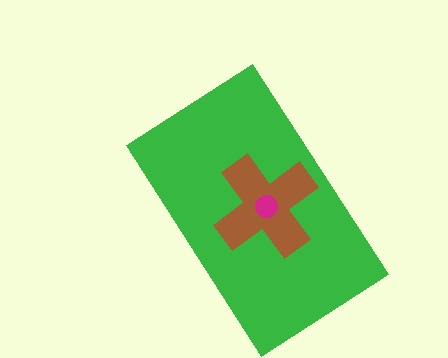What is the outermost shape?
The green rectangle.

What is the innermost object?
The magenta circle.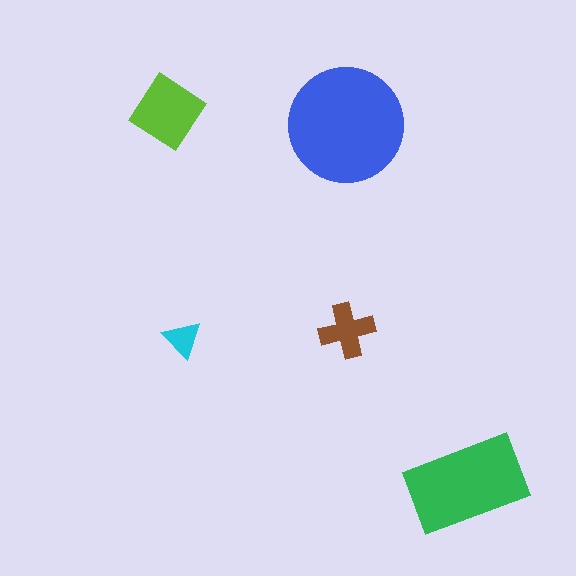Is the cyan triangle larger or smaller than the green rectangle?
Smaller.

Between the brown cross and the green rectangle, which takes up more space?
The green rectangle.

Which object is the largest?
The blue circle.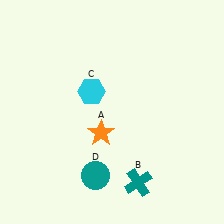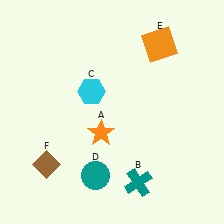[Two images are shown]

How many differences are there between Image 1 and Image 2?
There are 2 differences between the two images.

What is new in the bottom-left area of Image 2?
A brown diamond (F) was added in the bottom-left area of Image 2.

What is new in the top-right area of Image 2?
An orange square (E) was added in the top-right area of Image 2.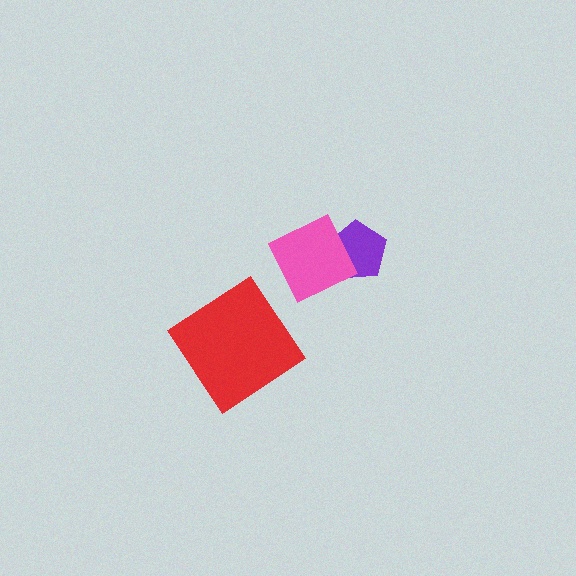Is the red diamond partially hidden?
No, no other shape covers it.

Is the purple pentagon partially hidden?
Yes, it is partially covered by another shape.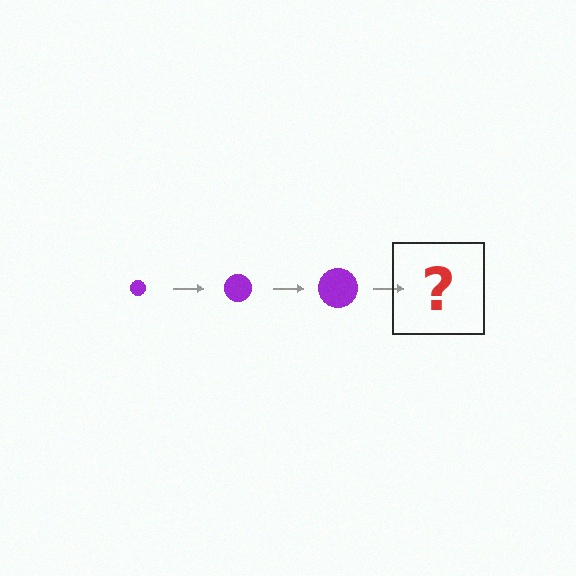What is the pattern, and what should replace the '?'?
The pattern is that the circle gets progressively larger each step. The '?' should be a purple circle, larger than the previous one.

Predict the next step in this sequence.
The next step is a purple circle, larger than the previous one.